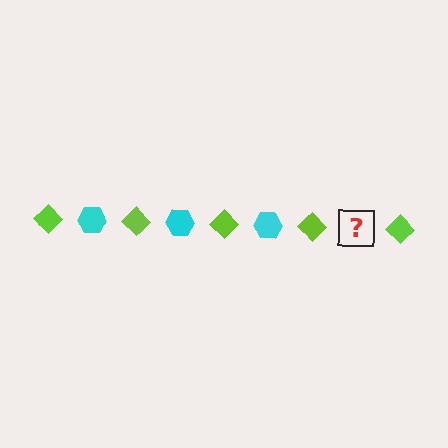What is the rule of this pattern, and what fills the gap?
The rule is that the pattern alternates between lime diamond and cyan hexagon. The gap should be filled with a cyan hexagon.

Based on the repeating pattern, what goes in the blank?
The blank should be a cyan hexagon.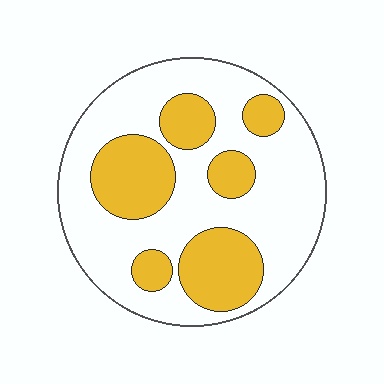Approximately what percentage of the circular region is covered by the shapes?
Approximately 35%.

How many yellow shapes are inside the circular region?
6.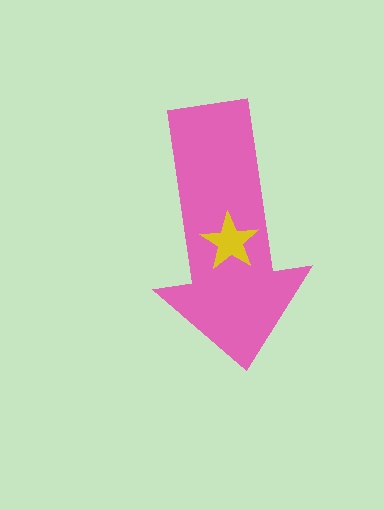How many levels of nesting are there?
2.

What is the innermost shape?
The yellow star.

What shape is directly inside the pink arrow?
The yellow star.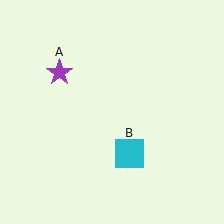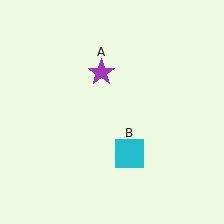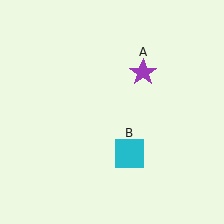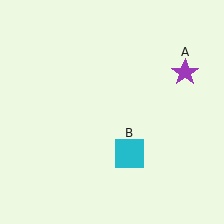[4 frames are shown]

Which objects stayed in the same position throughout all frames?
Cyan square (object B) remained stationary.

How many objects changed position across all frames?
1 object changed position: purple star (object A).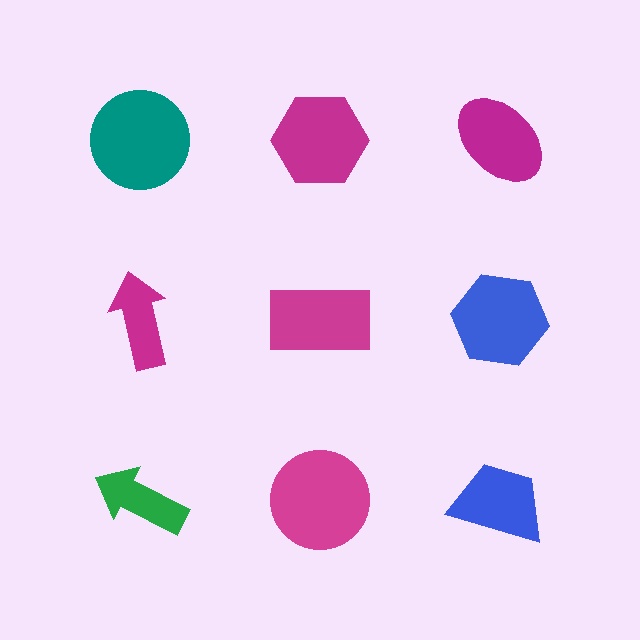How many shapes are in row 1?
3 shapes.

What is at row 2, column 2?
A magenta rectangle.